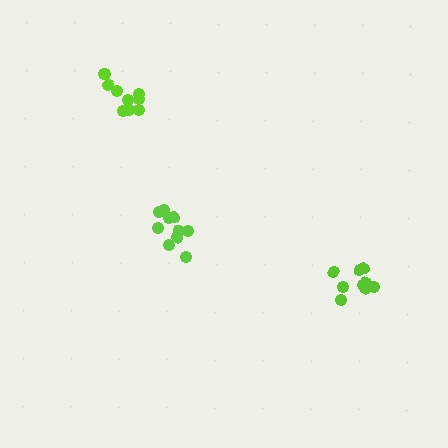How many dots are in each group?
Group 1: 9 dots, Group 2: 9 dots, Group 3: 10 dots (28 total).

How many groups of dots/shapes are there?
There are 3 groups.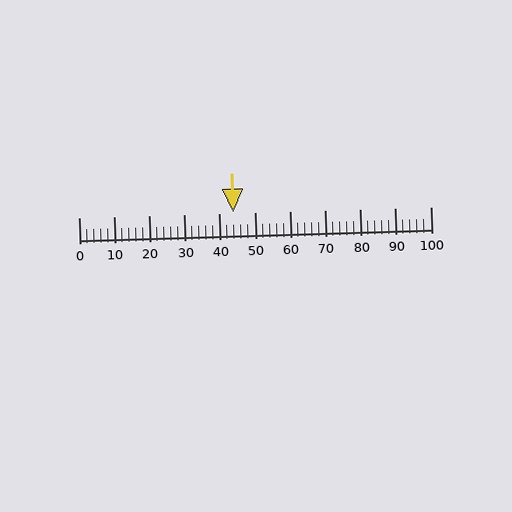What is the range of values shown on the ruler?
The ruler shows values from 0 to 100.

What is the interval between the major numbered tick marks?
The major tick marks are spaced 10 units apart.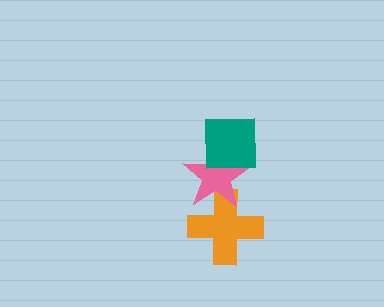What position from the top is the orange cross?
The orange cross is 3rd from the top.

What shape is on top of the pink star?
The teal square is on top of the pink star.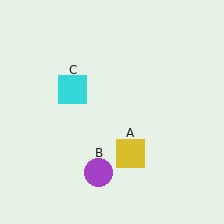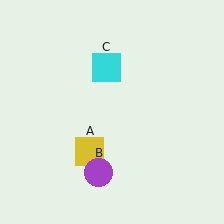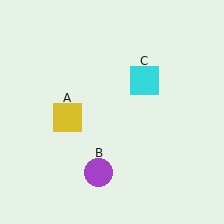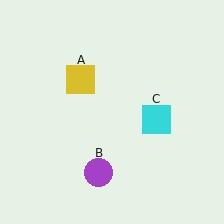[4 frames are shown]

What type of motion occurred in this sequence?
The yellow square (object A), cyan square (object C) rotated clockwise around the center of the scene.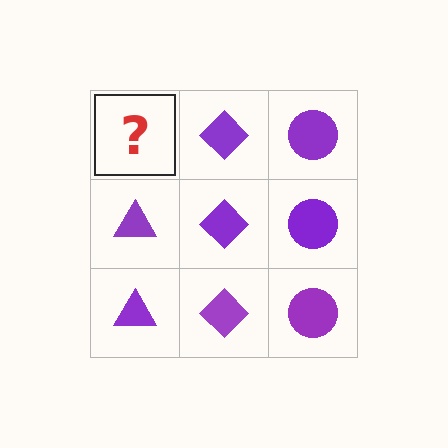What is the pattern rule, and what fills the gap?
The rule is that each column has a consistent shape. The gap should be filled with a purple triangle.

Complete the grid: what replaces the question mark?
The question mark should be replaced with a purple triangle.